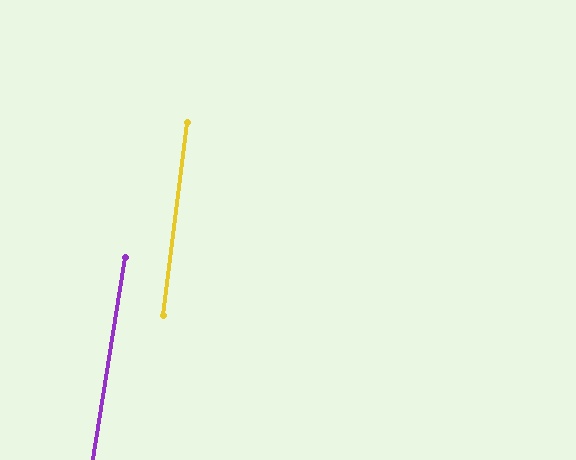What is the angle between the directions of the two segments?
Approximately 2 degrees.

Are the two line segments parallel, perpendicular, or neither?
Parallel — their directions differ by only 1.9°.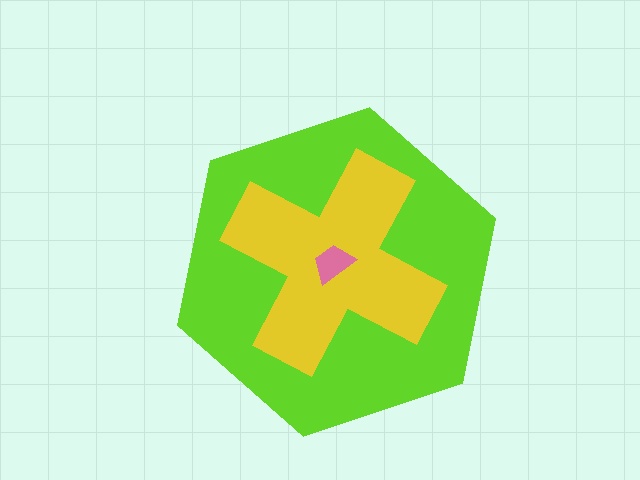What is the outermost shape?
The lime hexagon.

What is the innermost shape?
The pink trapezoid.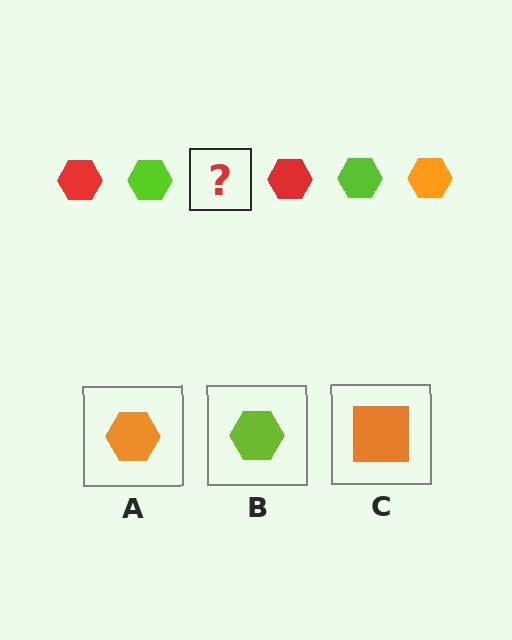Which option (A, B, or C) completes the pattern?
A.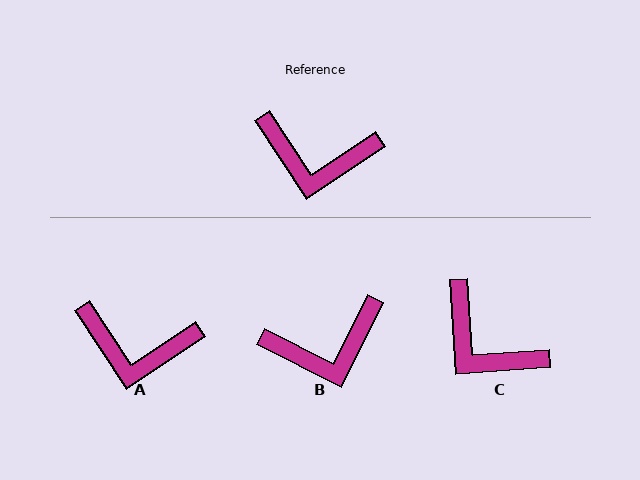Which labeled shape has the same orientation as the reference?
A.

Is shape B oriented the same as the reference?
No, it is off by about 30 degrees.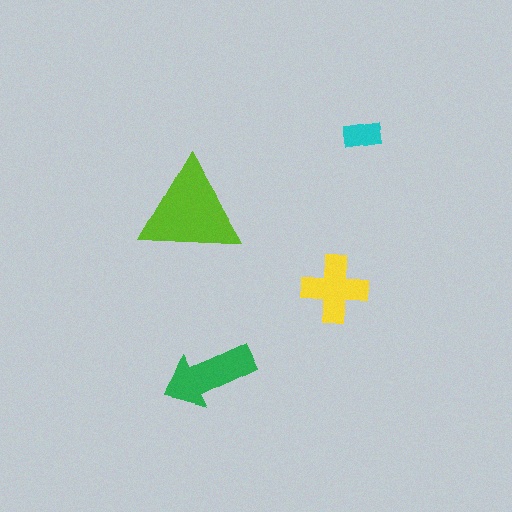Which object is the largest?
The lime triangle.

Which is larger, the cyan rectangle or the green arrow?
The green arrow.